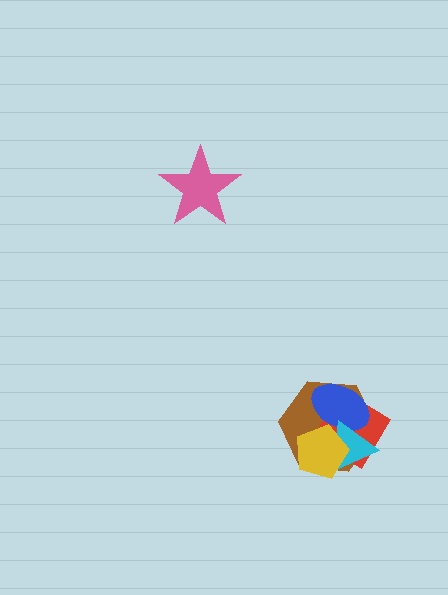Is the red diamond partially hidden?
Yes, it is partially covered by another shape.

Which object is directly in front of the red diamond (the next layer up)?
The blue ellipse is directly in front of the red diamond.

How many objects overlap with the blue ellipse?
4 objects overlap with the blue ellipse.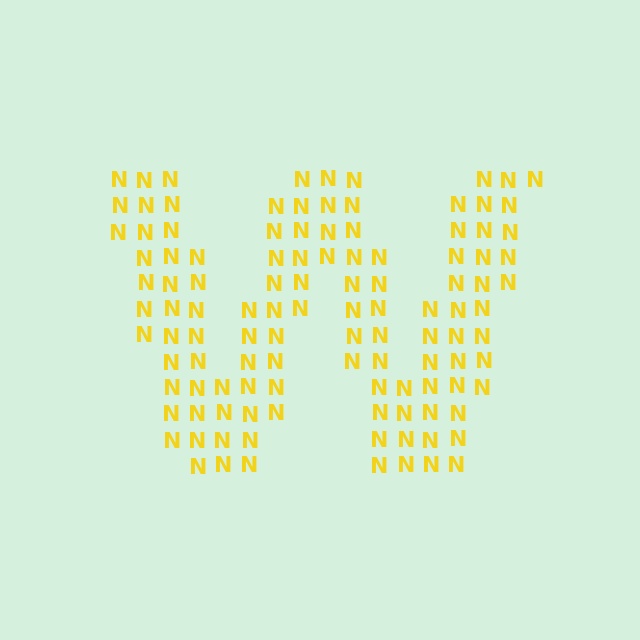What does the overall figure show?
The overall figure shows the letter W.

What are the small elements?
The small elements are letter N's.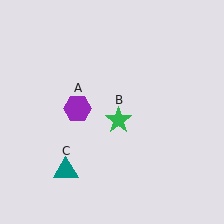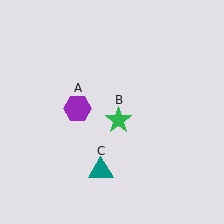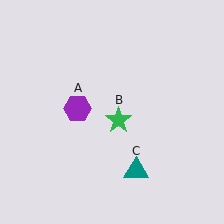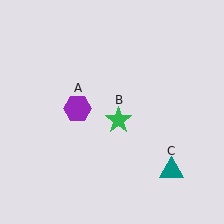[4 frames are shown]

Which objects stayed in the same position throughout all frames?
Purple hexagon (object A) and green star (object B) remained stationary.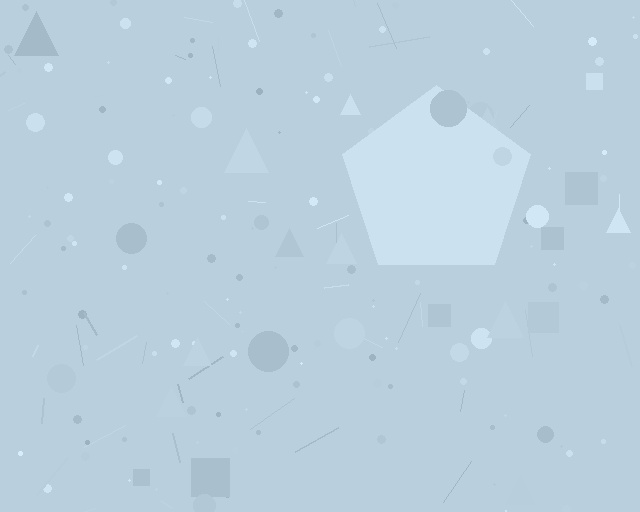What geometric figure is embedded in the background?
A pentagon is embedded in the background.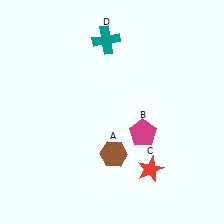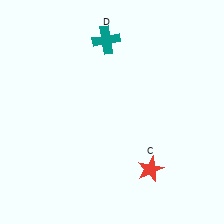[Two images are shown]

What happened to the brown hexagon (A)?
The brown hexagon (A) was removed in Image 2. It was in the bottom-right area of Image 1.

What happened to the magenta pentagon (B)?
The magenta pentagon (B) was removed in Image 2. It was in the bottom-right area of Image 1.